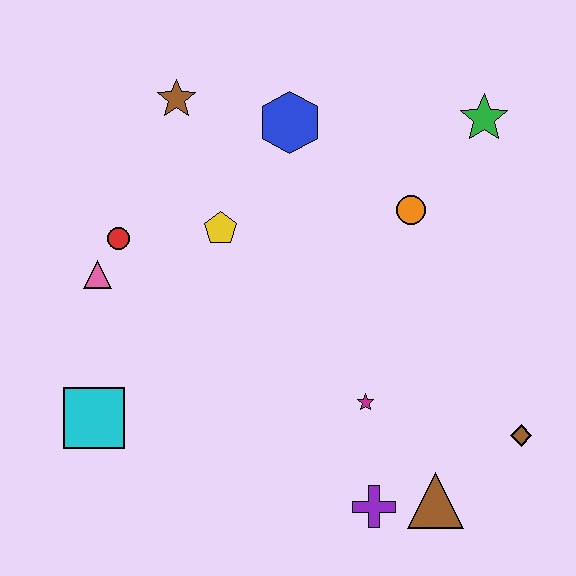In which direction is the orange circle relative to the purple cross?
The orange circle is above the purple cross.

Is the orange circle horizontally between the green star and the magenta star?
Yes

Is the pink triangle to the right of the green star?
No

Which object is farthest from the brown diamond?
The brown star is farthest from the brown diamond.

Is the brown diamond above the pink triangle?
No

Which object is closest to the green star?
The orange circle is closest to the green star.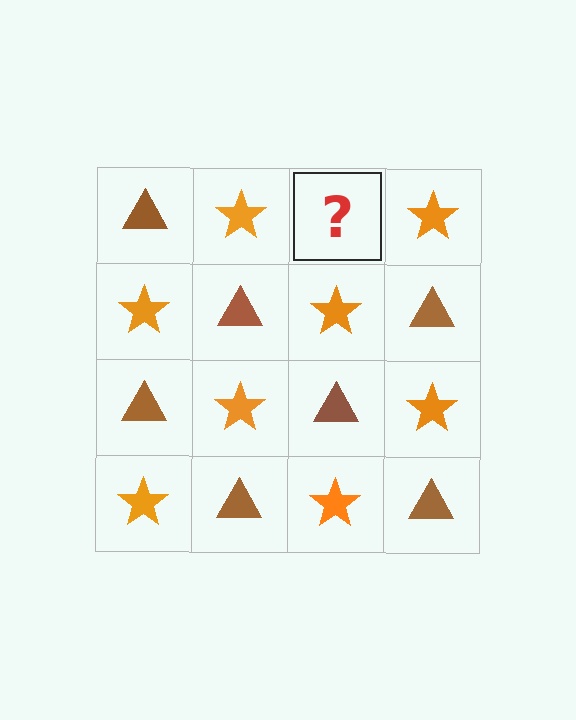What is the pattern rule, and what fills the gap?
The rule is that it alternates brown triangle and orange star in a checkerboard pattern. The gap should be filled with a brown triangle.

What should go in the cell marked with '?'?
The missing cell should contain a brown triangle.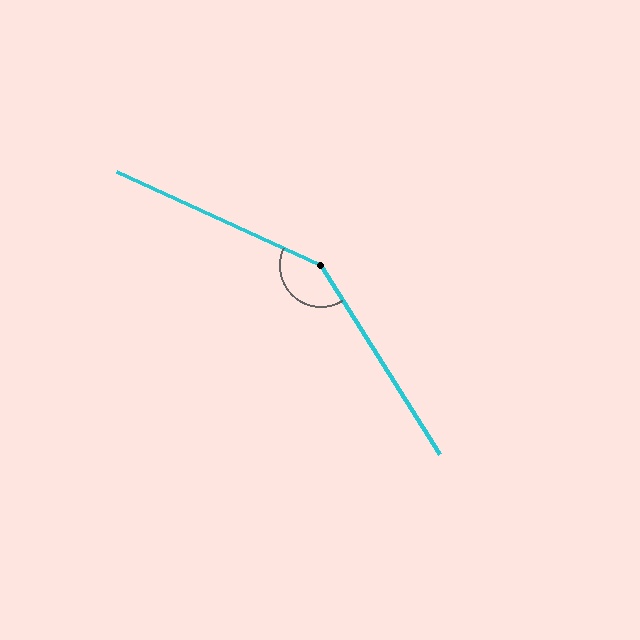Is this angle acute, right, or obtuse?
It is obtuse.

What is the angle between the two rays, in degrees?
Approximately 147 degrees.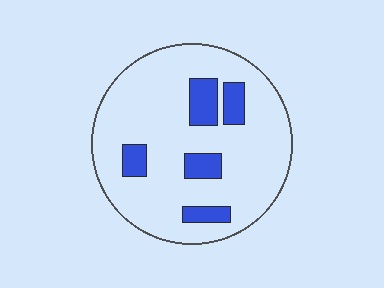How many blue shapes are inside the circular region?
5.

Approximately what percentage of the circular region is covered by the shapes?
Approximately 15%.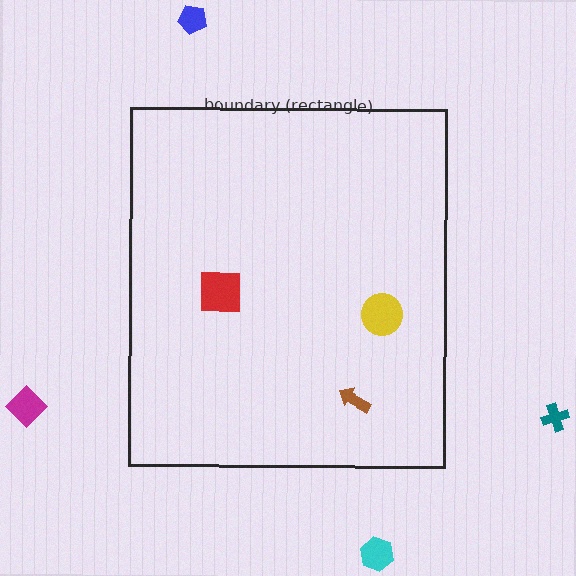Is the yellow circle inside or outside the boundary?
Inside.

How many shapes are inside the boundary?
3 inside, 4 outside.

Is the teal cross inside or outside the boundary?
Outside.